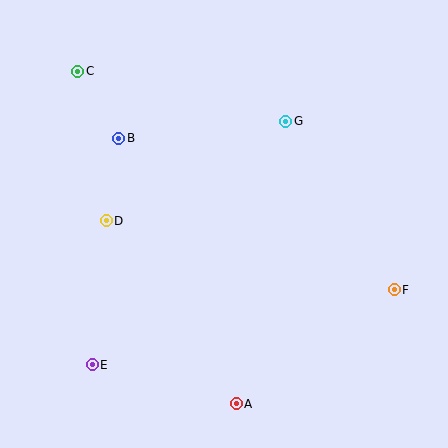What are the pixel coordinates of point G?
Point G is at (286, 121).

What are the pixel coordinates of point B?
Point B is at (119, 138).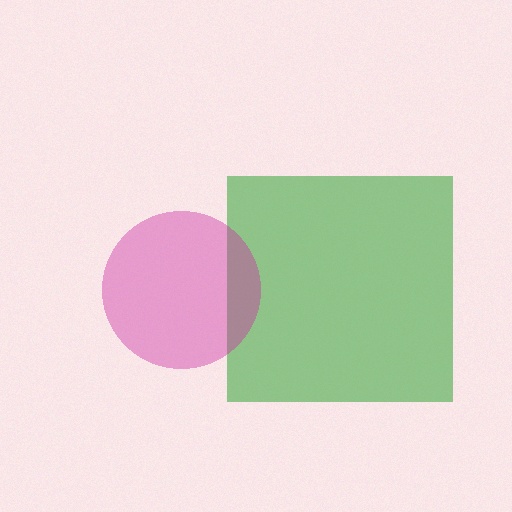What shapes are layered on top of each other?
The layered shapes are: a green square, a magenta circle.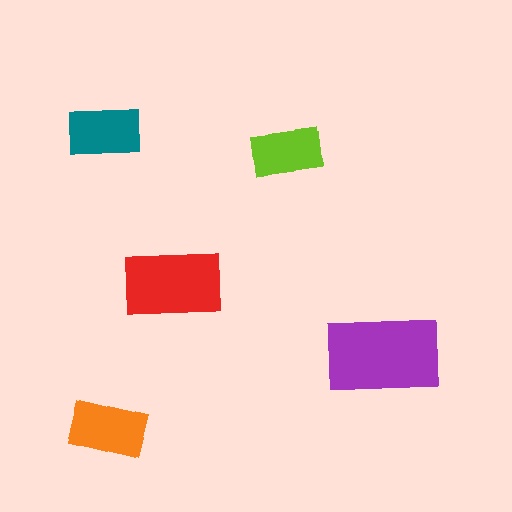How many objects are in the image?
There are 5 objects in the image.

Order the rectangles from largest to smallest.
the purple one, the red one, the orange one, the teal one, the lime one.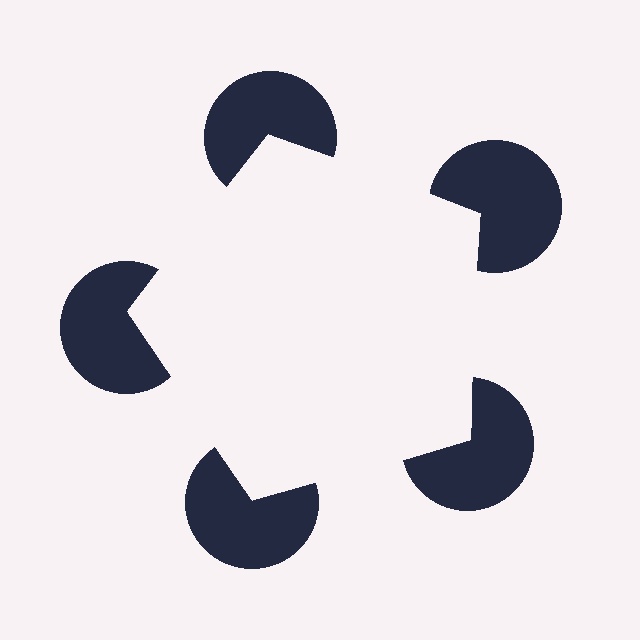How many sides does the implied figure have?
5 sides.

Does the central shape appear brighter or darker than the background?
It typically appears slightly brighter than the background, even though no actual brightness change is drawn.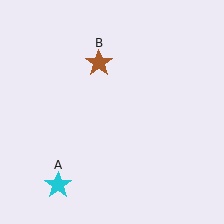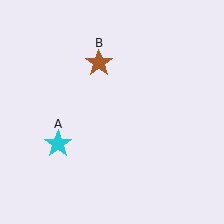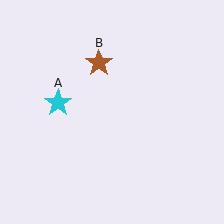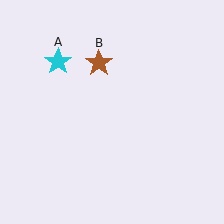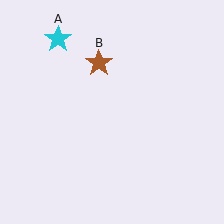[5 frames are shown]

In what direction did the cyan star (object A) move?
The cyan star (object A) moved up.